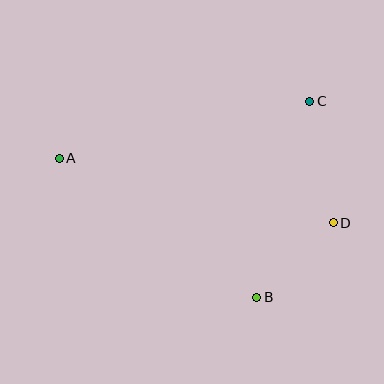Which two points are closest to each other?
Points B and D are closest to each other.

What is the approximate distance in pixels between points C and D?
The distance between C and D is approximately 124 pixels.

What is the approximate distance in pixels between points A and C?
The distance between A and C is approximately 257 pixels.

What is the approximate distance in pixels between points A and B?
The distance between A and B is approximately 241 pixels.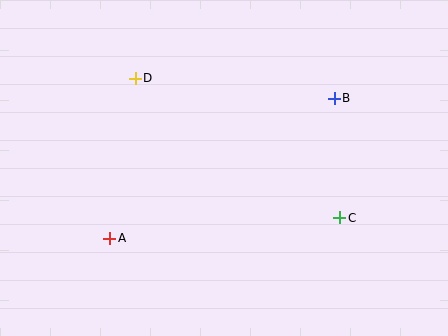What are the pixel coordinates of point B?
Point B is at (334, 98).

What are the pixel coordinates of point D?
Point D is at (135, 78).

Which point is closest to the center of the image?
Point C at (340, 218) is closest to the center.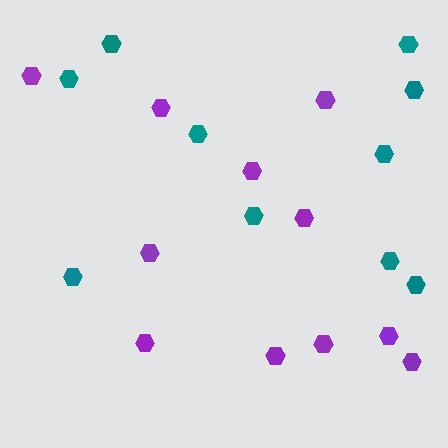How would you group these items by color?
There are 2 groups: one group of purple hexagons (11) and one group of teal hexagons (10).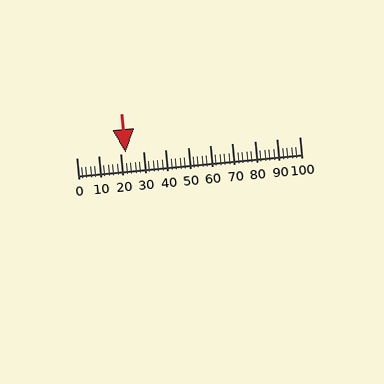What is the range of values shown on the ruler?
The ruler shows values from 0 to 100.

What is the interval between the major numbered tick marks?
The major tick marks are spaced 10 units apart.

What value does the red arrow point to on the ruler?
The red arrow points to approximately 22.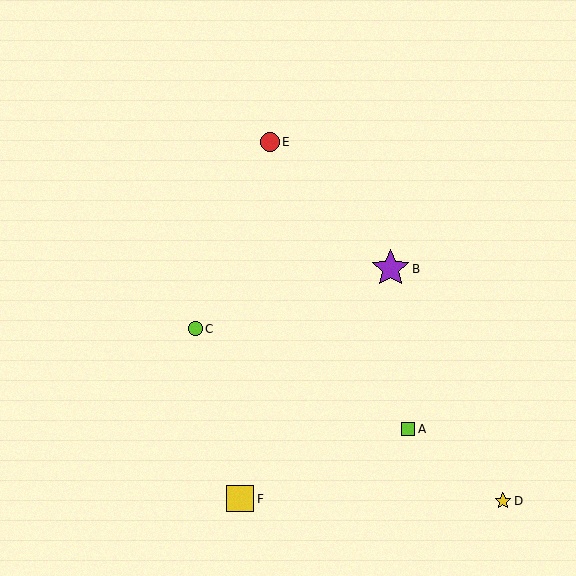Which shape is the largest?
The purple star (labeled B) is the largest.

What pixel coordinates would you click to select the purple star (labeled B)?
Click at (391, 269) to select the purple star B.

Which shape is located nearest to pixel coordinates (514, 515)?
The yellow star (labeled D) at (503, 501) is nearest to that location.